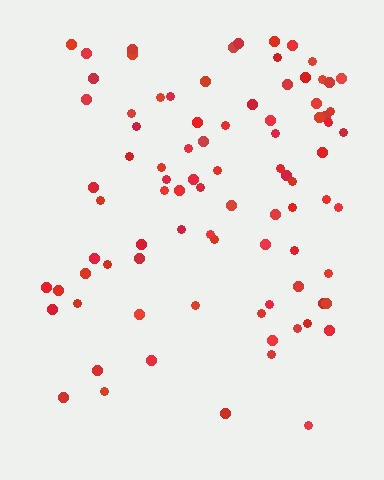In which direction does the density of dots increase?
From bottom to top, with the top side densest.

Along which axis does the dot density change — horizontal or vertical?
Vertical.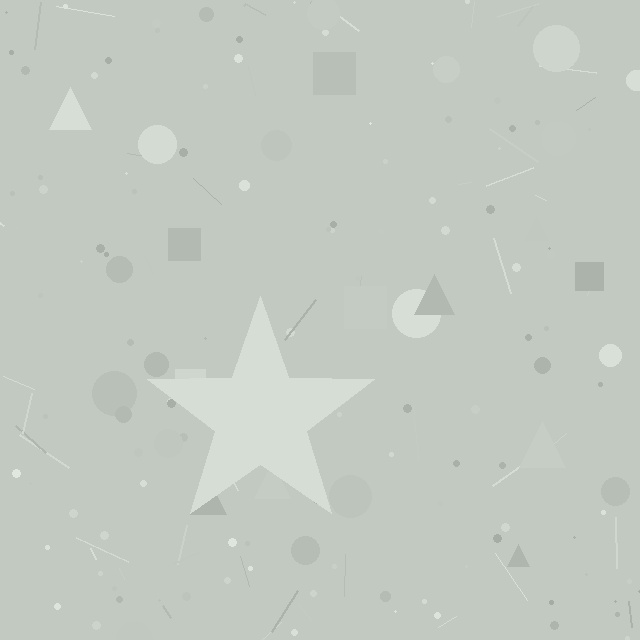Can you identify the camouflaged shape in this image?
The camouflaged shape is a star.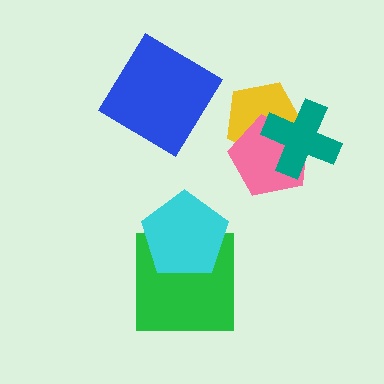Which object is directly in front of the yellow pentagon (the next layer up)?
The pink pentagon is directly in front of the yellow pentagon.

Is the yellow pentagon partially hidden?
Yes, it is partially covered by another shape.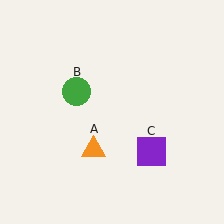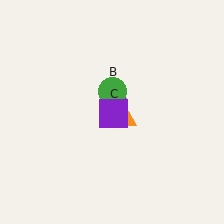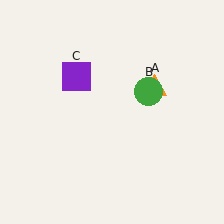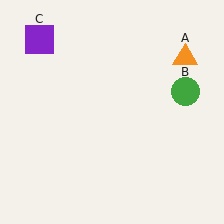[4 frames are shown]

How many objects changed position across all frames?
3 objects changed position: orange triangle (object A), green circle (object B), purple square (object C).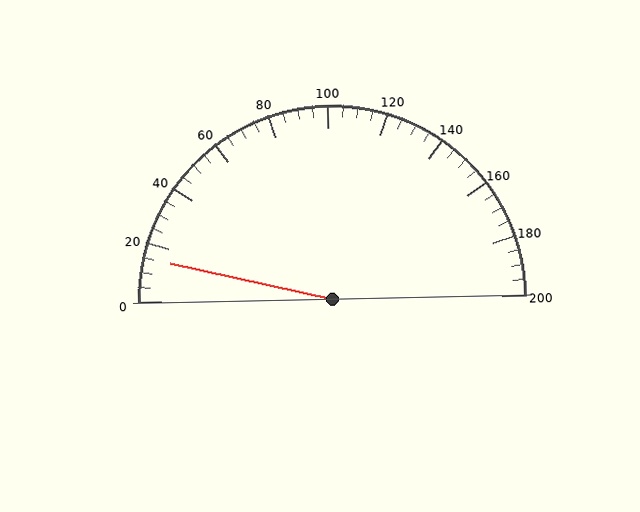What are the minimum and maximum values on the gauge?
The gauge ranges from 0 to 200.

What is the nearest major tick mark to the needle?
The nearest major tick mark is 20.